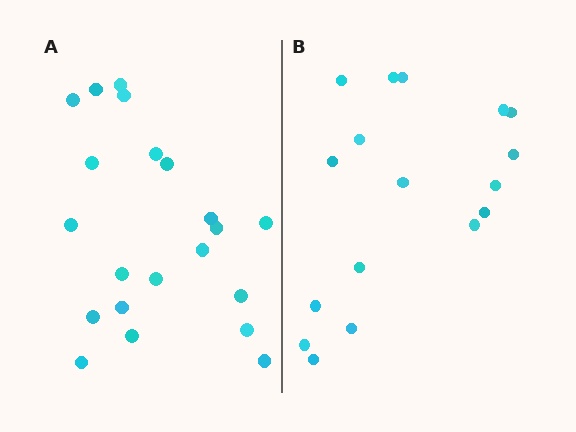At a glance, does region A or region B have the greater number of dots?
Region A (the left region) has more dots.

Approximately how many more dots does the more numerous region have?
Region A has about 4 more dots than region B.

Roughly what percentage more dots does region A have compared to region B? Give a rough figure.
About 25% more.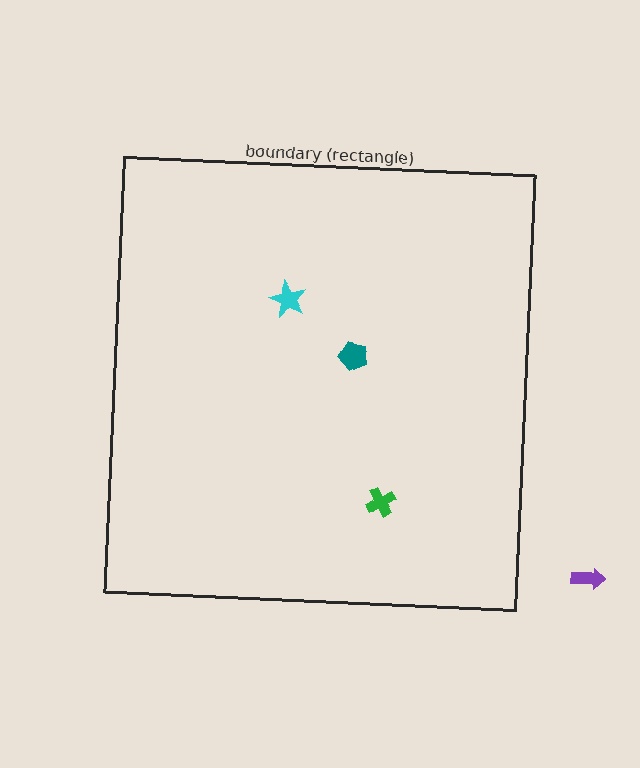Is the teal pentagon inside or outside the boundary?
Inside.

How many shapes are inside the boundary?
3 inside, 1 outside.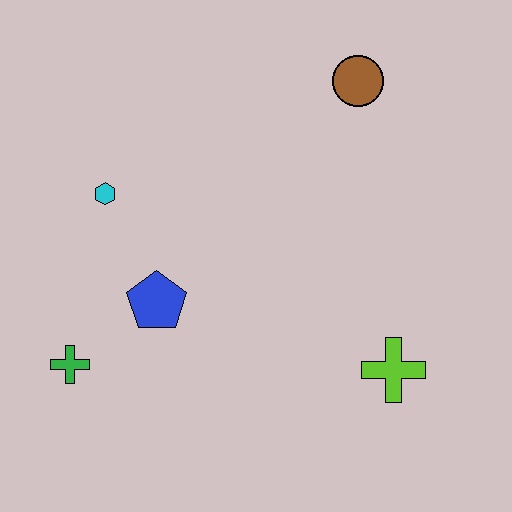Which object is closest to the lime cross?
The blue pentagon is closest to the lime cross.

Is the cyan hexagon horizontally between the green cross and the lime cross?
Yes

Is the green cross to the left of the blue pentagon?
Yes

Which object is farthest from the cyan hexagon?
The lime cross is farthest from the cyan hexagon.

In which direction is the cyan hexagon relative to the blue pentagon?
The cyan hexagon is above the blue pentagon.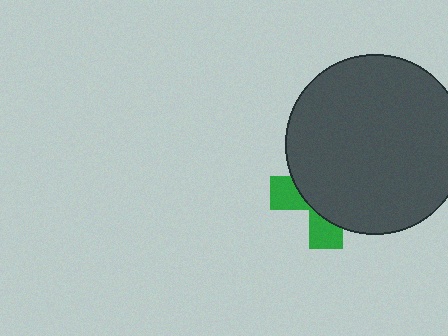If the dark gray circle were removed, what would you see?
You would see the complete green cross.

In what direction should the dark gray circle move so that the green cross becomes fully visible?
The dark gray circle should move toward the upper-right. That is the shortest direction to clear the overlap and leave the green cross fully visible.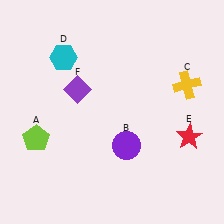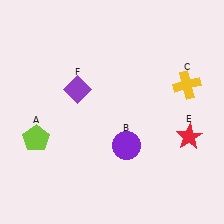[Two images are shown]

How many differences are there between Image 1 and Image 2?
There is 1 difference between the two images.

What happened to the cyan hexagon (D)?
The cyan hexagon (D) was removed in Image 2. It was in the top-left area of Image 1.